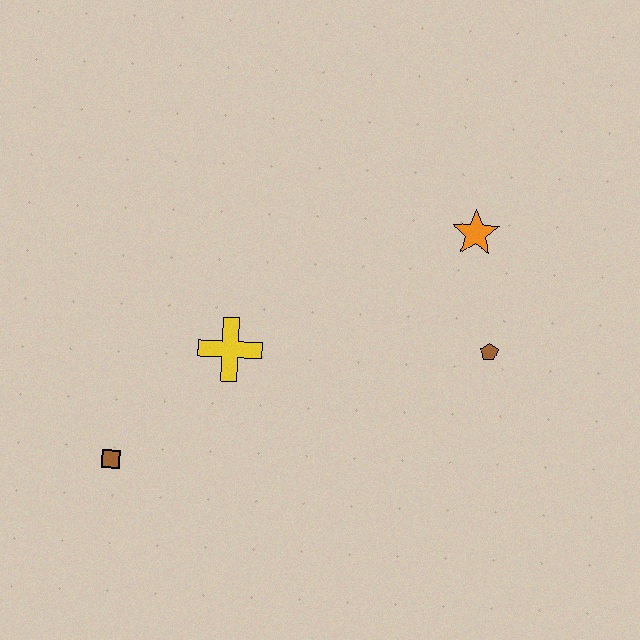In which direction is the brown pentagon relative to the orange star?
The brown pentagon is below the orange star.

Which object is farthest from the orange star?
The brown square is farthest from the orange star.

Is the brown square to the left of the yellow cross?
Yes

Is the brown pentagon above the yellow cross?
Yes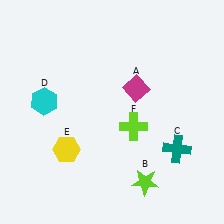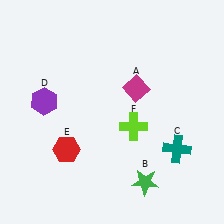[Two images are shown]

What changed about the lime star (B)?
In Image 1, B is lime. In Image 2, it changed to green.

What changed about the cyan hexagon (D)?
In Image 1, D is cyan. In Image 2, it changed to purple.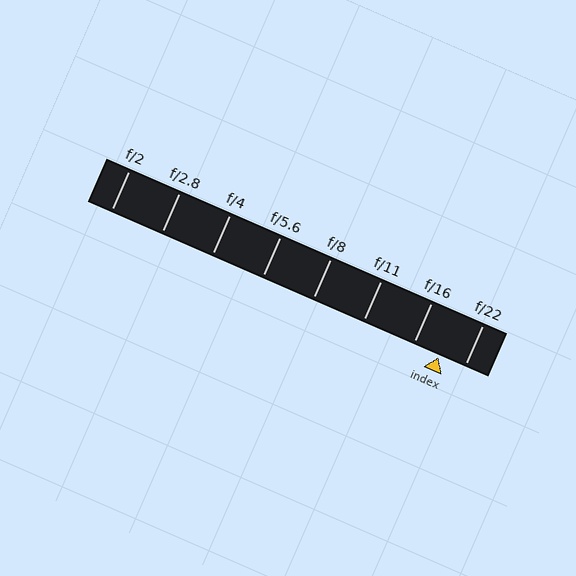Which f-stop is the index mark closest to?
The index mark is closest to f/16.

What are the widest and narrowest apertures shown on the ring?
The widest aperture shown is f/2 and the narrowest is f/22.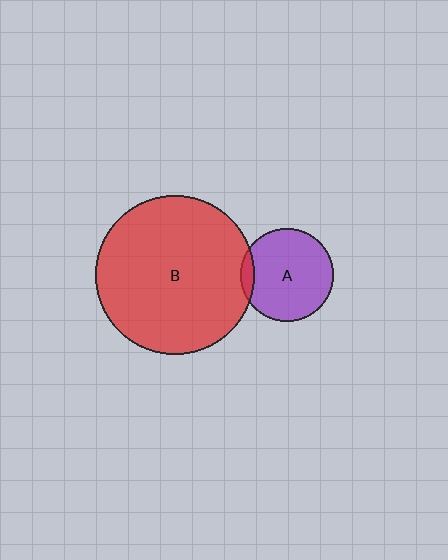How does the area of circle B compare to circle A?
Approximately 2.9 times.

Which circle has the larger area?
Circle B (red).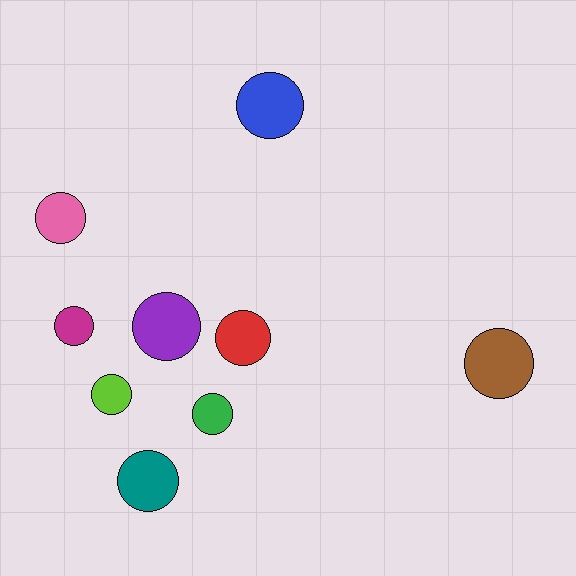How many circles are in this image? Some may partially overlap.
There are 9 circles.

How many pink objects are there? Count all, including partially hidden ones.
There is 1 pink object.